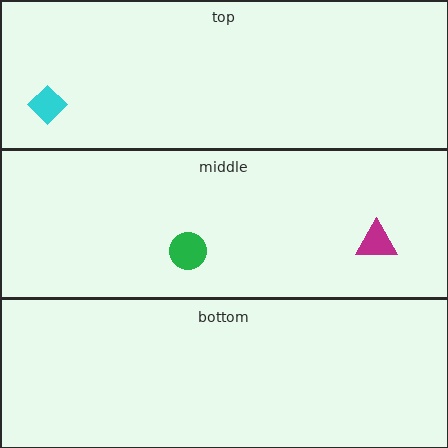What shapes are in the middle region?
The green circle, the magenta triangle.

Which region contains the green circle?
The middle region.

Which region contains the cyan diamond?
The top region.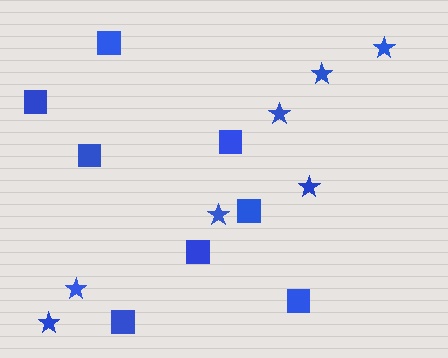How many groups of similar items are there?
There are 2 groups: one group of squares (8) and one group of stars (7).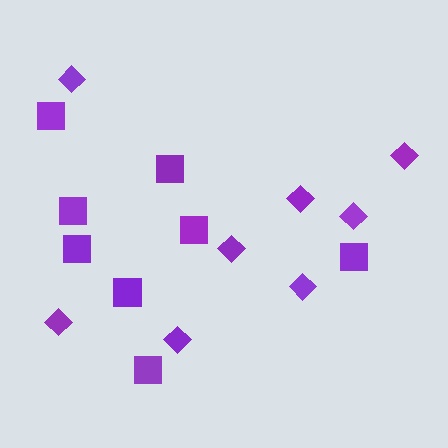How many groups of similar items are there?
There are 2 groups: one group of squares (8) and one group of diamonds (8).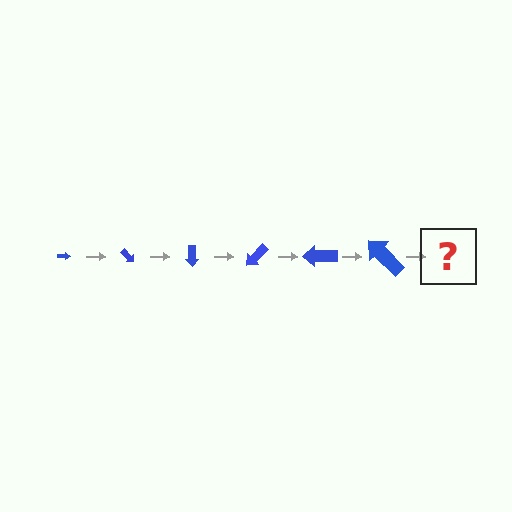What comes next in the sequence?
The next element should be an arrow, larger than the previous one and rotated 270 degrees from the start.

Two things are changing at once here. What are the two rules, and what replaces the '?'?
The two rules are that the arrow grows larger each step and it rotates 45 degrees each step. The '?' should be an arrow, larger than the previous one and rotated 270 degrees from the start.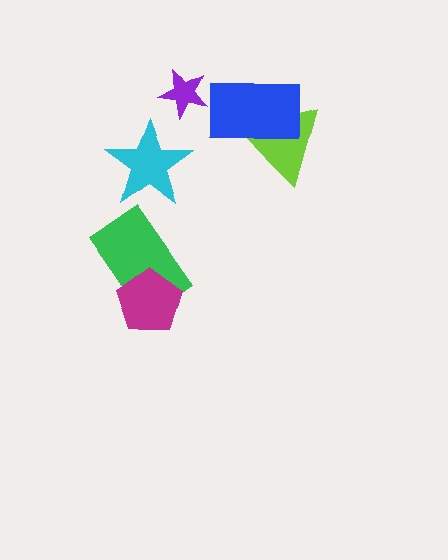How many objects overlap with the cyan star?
0 objects overlap with the cyan star.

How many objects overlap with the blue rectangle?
1 object overlaps with the blue rectangle.